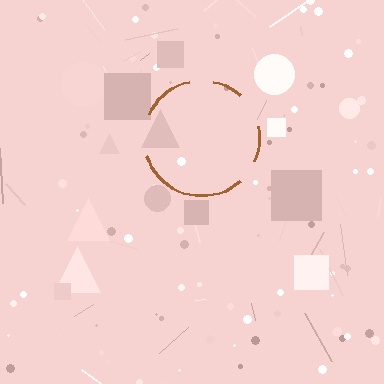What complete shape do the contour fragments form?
The contour fragments form a circle.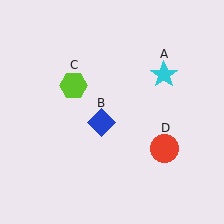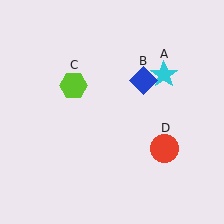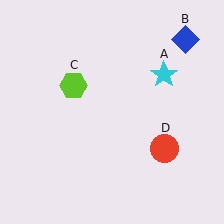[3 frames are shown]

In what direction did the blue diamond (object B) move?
The blue diamond (object B) moved up and to the right.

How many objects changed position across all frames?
1 object changed position: blue diamond (object B).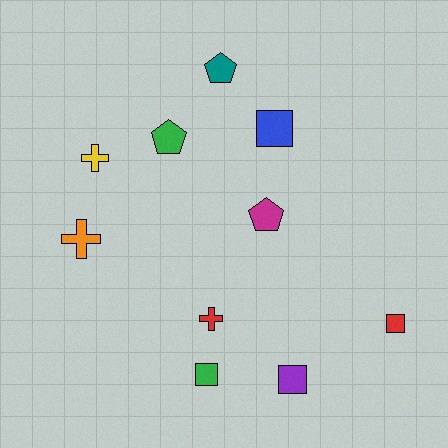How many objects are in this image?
There are 10 objects.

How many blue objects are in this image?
There is 1 blue object.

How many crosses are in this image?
There are 3 crosses.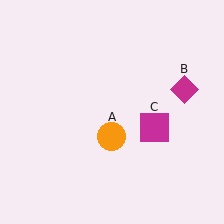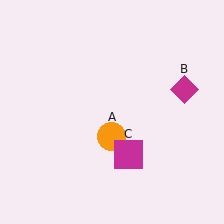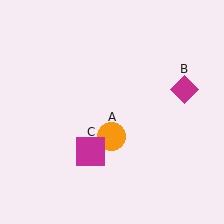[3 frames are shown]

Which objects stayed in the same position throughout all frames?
Orange circle (object A) and magenta diamond (object B) remained stationary.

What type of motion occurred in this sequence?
The magenta square (object C) rotated clockwise around the center of the scene.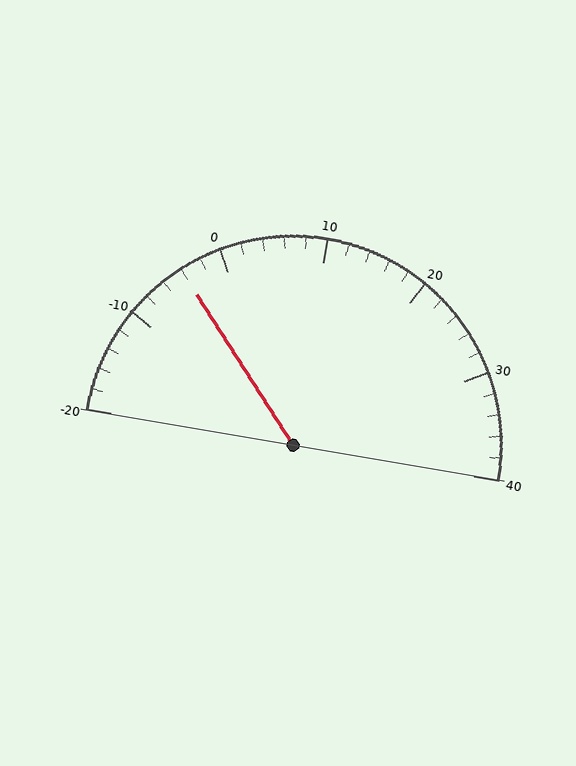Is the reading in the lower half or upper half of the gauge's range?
The reading is in the lower half of the range (-20 to 40).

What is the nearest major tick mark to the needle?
The nearest major tick mark is 0.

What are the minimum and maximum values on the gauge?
The gauge ranges from -20 to 40.